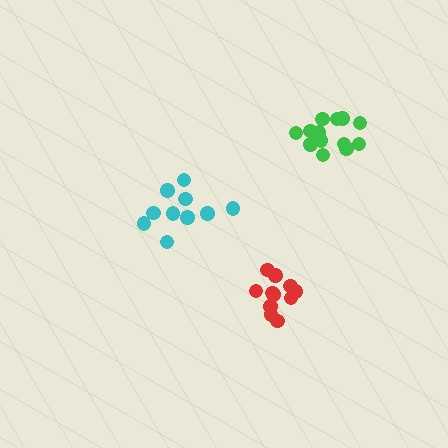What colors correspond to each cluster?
The clusters are colored: cyan, green, red.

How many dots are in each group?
Group 1: 10 dots, Group 2: 14 dots, Group 3: 12 dots (36 total).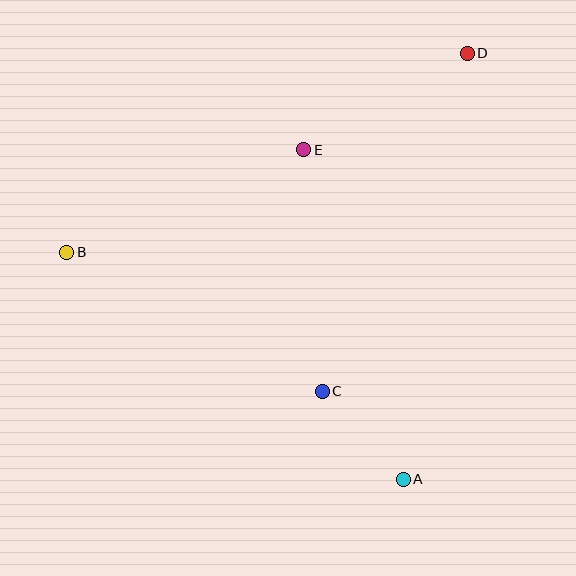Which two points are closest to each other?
Points A and C are closest to each other.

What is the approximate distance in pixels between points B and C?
The distance between B and C is approximately 291 pixels.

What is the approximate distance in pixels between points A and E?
The distance between A and E is approximately 344 pixels.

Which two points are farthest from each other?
Points B and D are farthest from each other.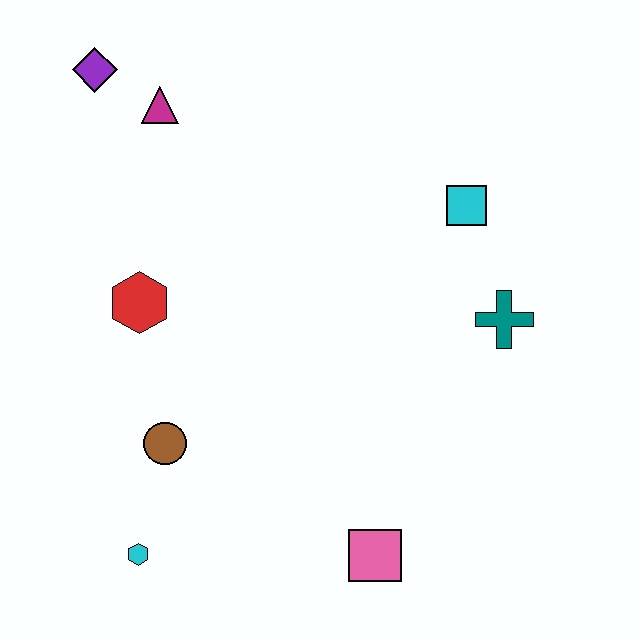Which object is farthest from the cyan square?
The cyan hexagon is farthest from the cyan square.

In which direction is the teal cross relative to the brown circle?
The teal cross is to the right of the brown circle.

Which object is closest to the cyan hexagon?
The brown circle is closest to the cyan hexagon.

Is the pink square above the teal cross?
No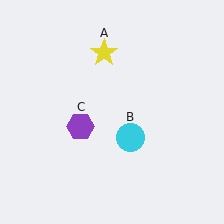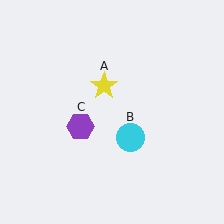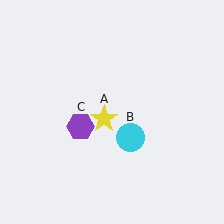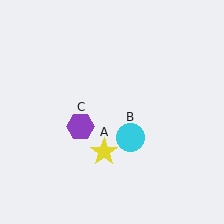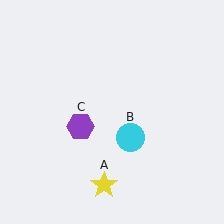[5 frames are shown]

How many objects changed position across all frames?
1 object changed position: yellow star (object A).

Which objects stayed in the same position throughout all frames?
Cyan circle (object B) and purple hexagon (object C) remained stationary.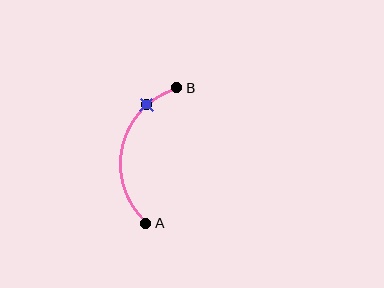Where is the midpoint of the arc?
The arc midpoint is the point on the curve farthest from the straight line joining A and B. It sits to the left of that line.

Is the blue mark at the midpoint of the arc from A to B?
No. The blue mark lies on the arc but is closer to endpoint B. The arc midpoint would be at the point on the curve equidistant along the arc from both A and B.